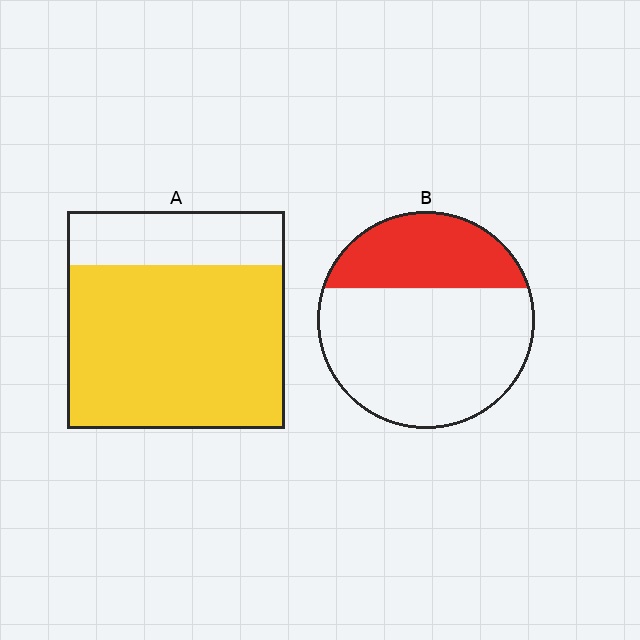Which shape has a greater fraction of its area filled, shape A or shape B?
Shape A.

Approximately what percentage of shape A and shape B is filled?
A is approximately 75% and B is approximately 30%.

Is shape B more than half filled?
No.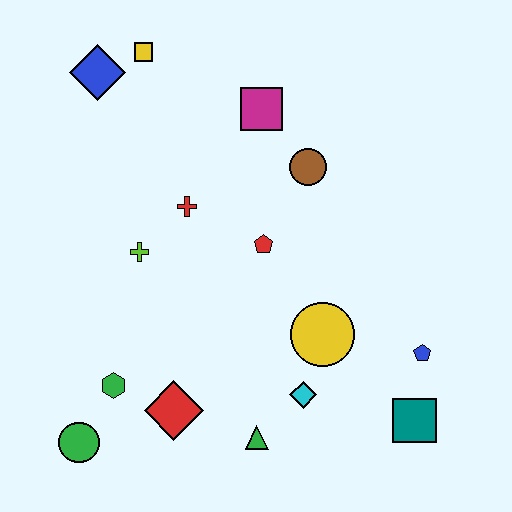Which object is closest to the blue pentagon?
The teal square is closest to the blue pentagon.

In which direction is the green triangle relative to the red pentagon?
The green triangle is below the red pentagon.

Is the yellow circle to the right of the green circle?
Yes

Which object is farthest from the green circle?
The yellow square is farthest from the green circle.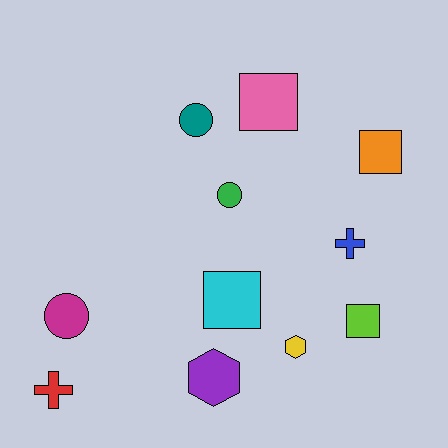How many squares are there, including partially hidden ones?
There are 4 squares.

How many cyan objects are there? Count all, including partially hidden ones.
There is 1 cyan object.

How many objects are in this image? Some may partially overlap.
There are 11 objects.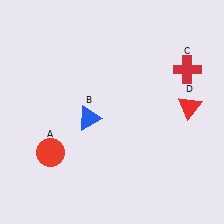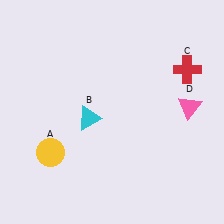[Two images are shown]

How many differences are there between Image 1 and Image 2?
There are 3 differences between the two images.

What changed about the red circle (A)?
In Image 1, A is red. In Image 2, it changed to yellow.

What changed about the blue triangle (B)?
In Image 1, B is blue. In Image 2, it changed to cyan.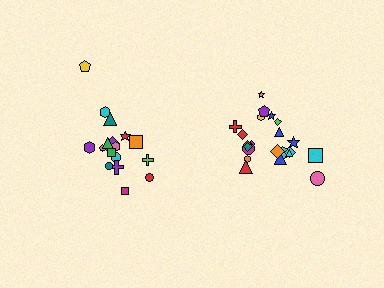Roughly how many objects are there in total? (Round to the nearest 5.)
Roughly 40 objects in total.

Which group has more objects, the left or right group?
The right group.